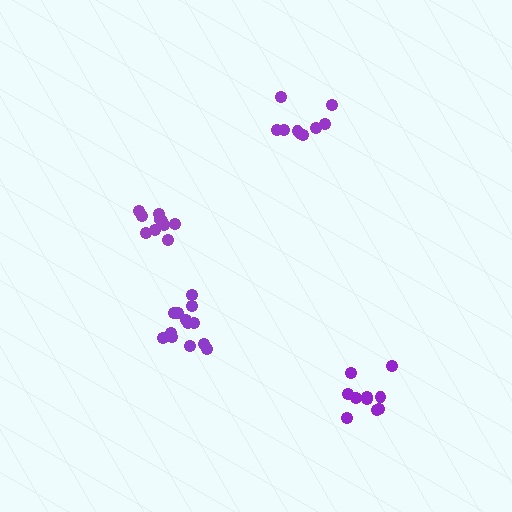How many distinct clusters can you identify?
There are 4 distinct clusters.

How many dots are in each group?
Group 1: 9 dots, Group 2: 10 dots, Group 3: 13 dots, Group 4: 10 dots (42 total).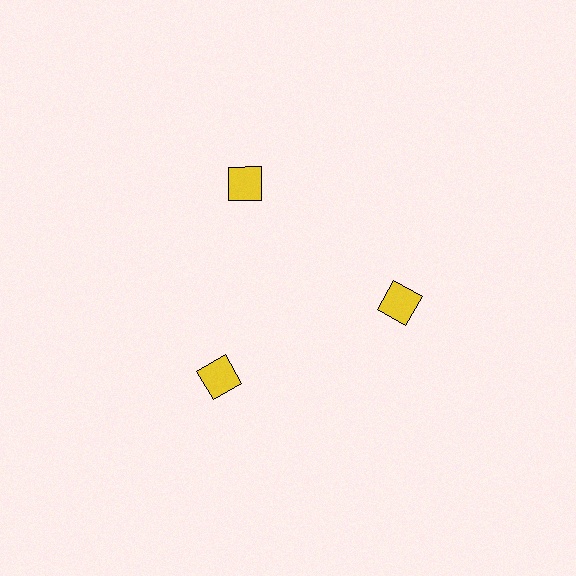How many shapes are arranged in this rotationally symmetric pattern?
There are 3 shapes, arranged in 3 groups of 1.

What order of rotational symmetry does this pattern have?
This pattern has 3-fold rotational symmetry.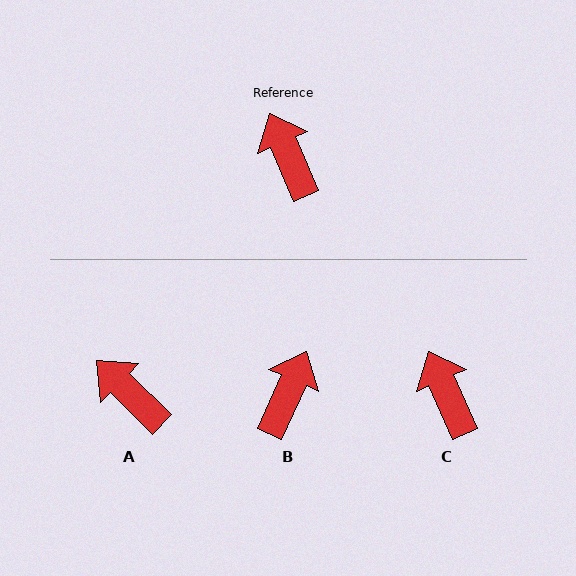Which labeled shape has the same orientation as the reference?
C.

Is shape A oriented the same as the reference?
No, it is off by about 22 degrees.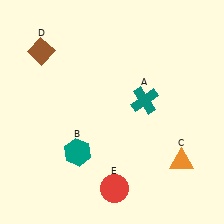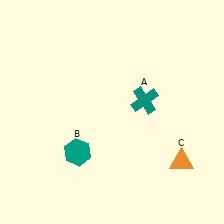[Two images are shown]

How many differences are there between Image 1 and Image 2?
There are 2 differences between the two images.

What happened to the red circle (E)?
The red circle (E) was removed in Image 2. It was in the bottom-right area of Image 1.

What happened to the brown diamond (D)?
The brown diamond (D) was removed in Image 2. It was in the top-left area of Image 1.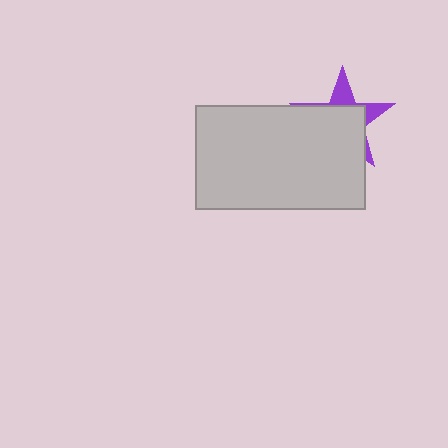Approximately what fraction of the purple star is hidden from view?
Roughly 69% of the purple star is hidden behind the light gray rectangle.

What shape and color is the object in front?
The object in front is a light gray rectangle.